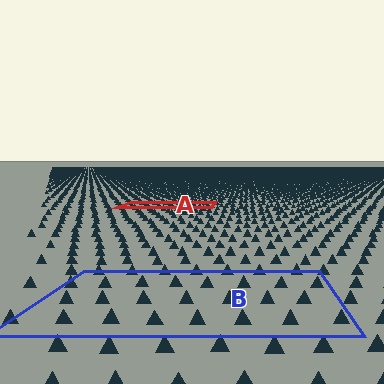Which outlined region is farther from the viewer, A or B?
Region A is farther from the viewer — the texture elements inside it appear smaller and more densely packed.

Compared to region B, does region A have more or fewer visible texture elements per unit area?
Region A has more texture elements per unit area — they are packed more densely because it is farther away.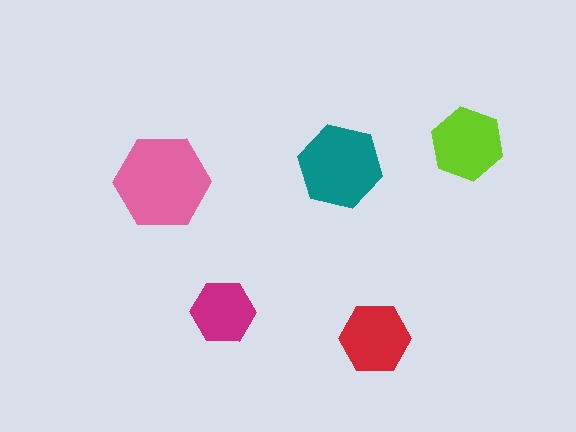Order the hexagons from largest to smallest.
the pink one, the teal one, the lime one, the red one, the magenta one.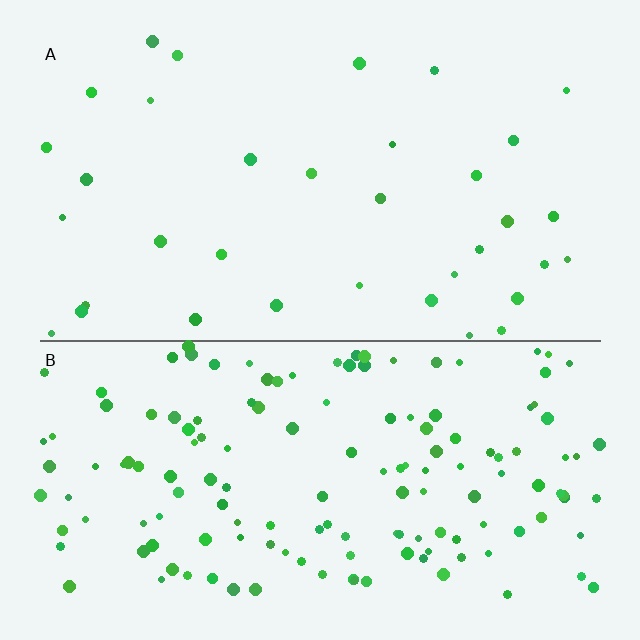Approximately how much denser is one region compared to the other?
Approximately 4.3× — region B over region A.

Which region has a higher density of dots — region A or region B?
B (the bottom).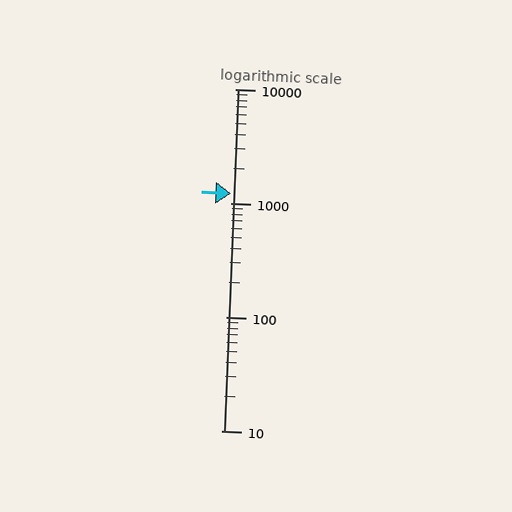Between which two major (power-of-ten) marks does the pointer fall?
The pointer is between 1000 and 10000.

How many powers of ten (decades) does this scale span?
The scale spans 3 decades, from 10 to 10000.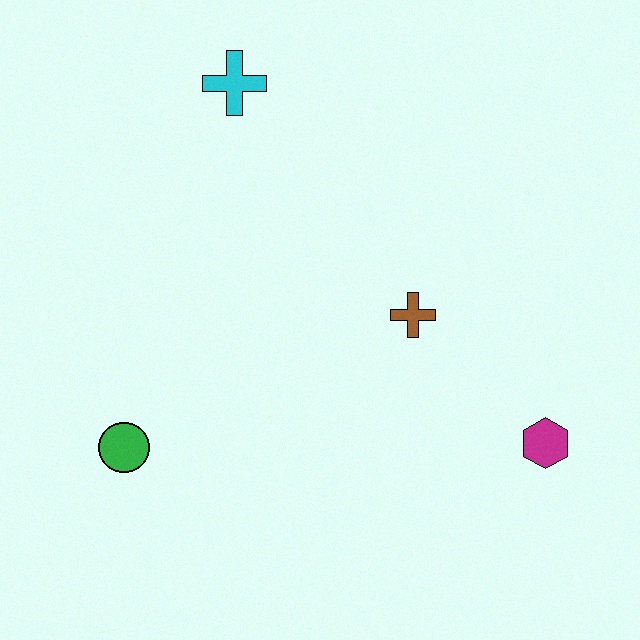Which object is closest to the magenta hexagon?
The brown cross is closest to the magenta hexagon.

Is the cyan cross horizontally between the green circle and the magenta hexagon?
Yes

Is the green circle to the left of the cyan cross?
Yes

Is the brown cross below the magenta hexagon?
No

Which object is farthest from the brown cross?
The green circle is farthest from the brown cross.